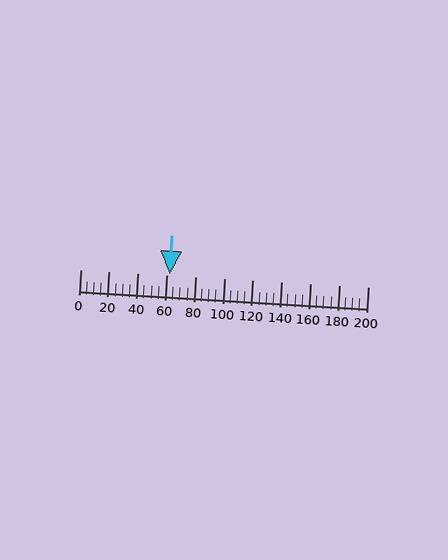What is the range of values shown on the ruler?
The ruler shows values from 0 to 200.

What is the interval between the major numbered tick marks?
The major tick marks are spaced 20 units apart.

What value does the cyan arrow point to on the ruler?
The cyan arrow points to approximately 62.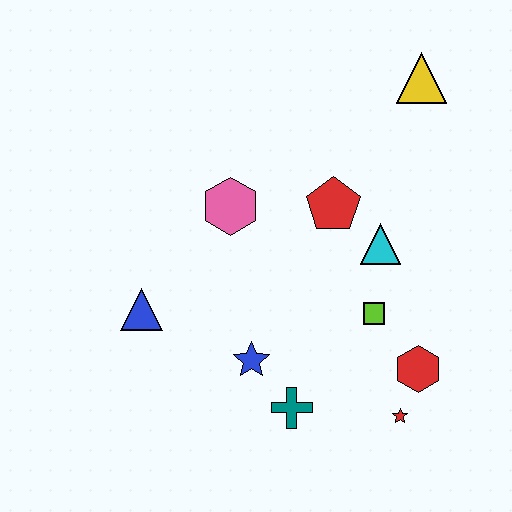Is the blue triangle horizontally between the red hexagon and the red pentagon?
No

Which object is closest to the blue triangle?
The blue star is closest to the blue triangle.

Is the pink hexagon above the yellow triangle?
No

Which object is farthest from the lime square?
The yellow triangle is farthest from the lime square.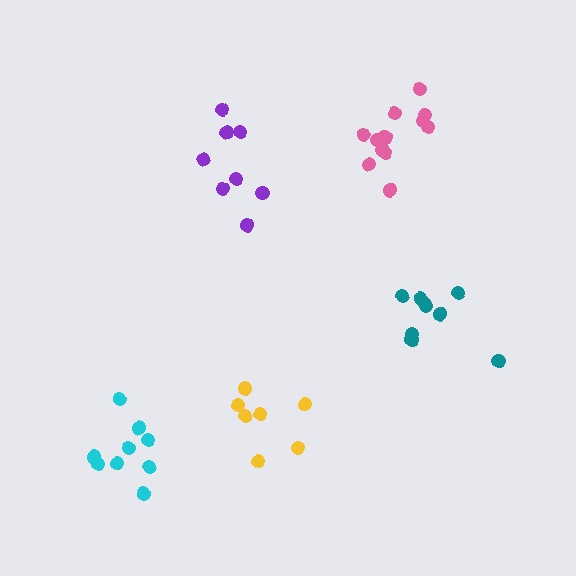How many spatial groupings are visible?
There are 5 spatial groupings.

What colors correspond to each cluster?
The clusters are colored: purple, pink, teal, yellow, cyan.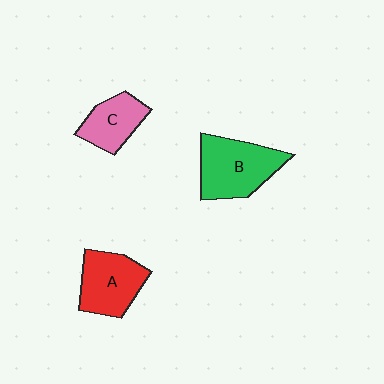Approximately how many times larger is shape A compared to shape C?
Approximately 1.3 times.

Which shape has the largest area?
Shape B (green).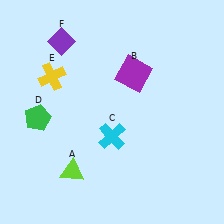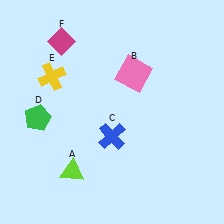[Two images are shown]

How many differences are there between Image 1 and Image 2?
There are 3 differences between the two images.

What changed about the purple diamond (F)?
In Image 1, F is purple. In Image 2, it changed to magenta.